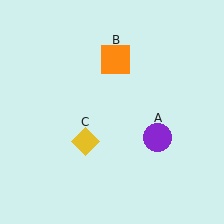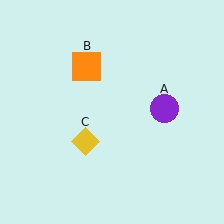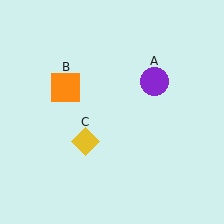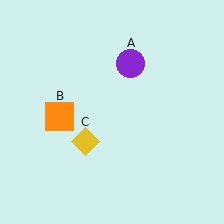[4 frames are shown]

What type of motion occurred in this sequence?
The purple circle (object A), orange square (object B) rotated counterclockwise around the center of the scene.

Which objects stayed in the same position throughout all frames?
Yellow diamond (object C) remained stationary.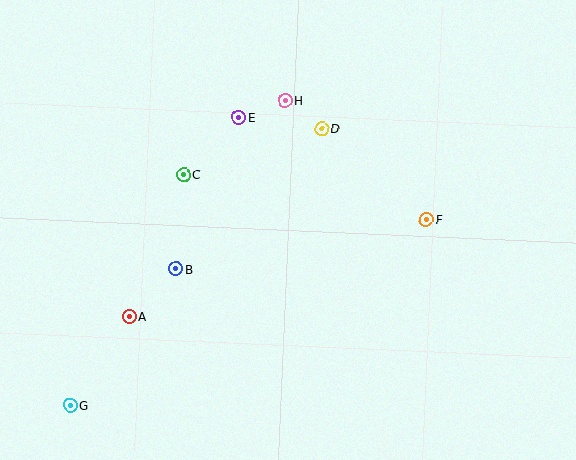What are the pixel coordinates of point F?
Point F is at (426, 219).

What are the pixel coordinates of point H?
Point H is at (285, 100).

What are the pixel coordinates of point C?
Point C is at (184, 175).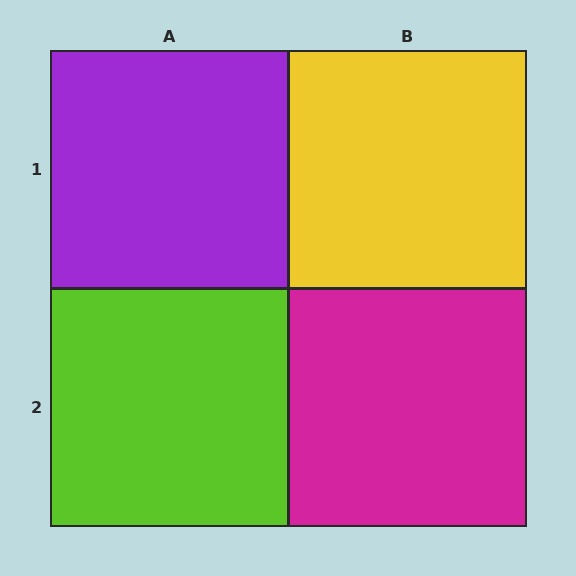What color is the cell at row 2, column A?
Lime.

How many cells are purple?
1 cell is purple.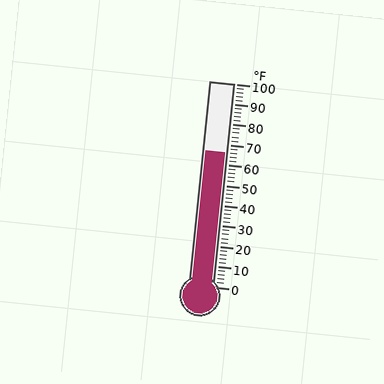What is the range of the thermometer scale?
The thermometer scale ranges from 0°F to 100°F.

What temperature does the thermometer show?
The thermometer shows approximately 66°F.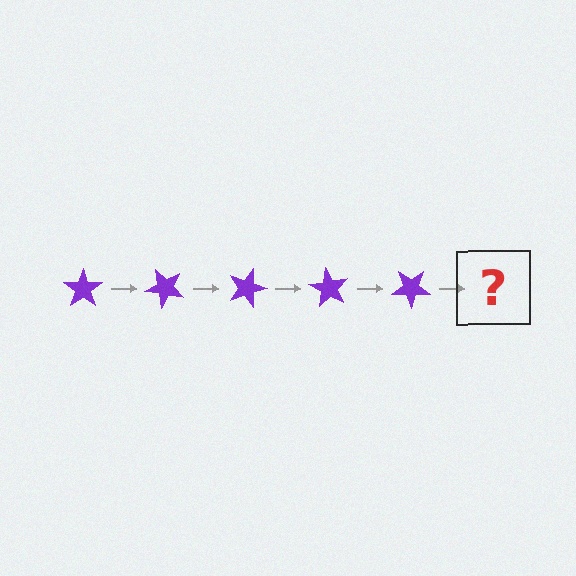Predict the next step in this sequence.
The next step is a purple star rotated 225 degrees.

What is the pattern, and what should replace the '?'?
The pattern is that the star rotates 45 degrees each step. The '?' should be a purple star rotated 225 degrees.